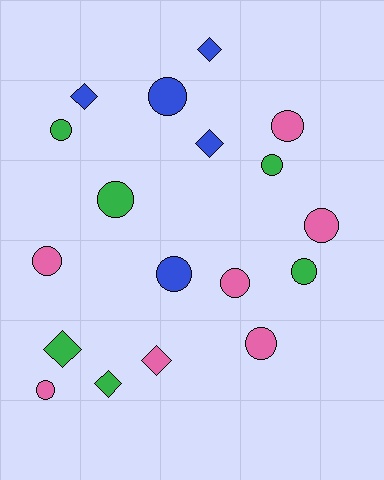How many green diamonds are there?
There are 2 green diamonds.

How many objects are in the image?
There are 18 objects.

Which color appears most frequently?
Pink, with 7 objects.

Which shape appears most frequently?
Circle, with 12 objects.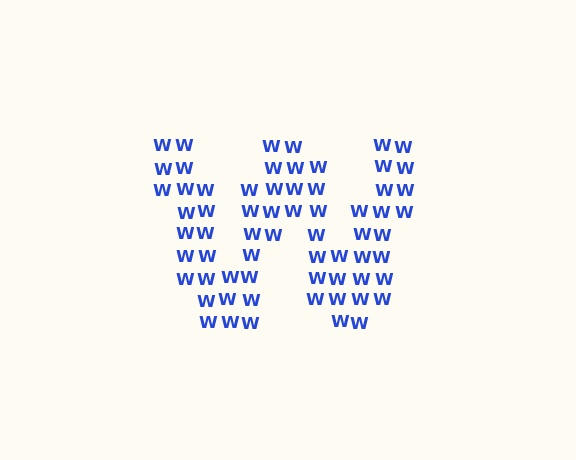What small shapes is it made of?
It is made of small letter W's.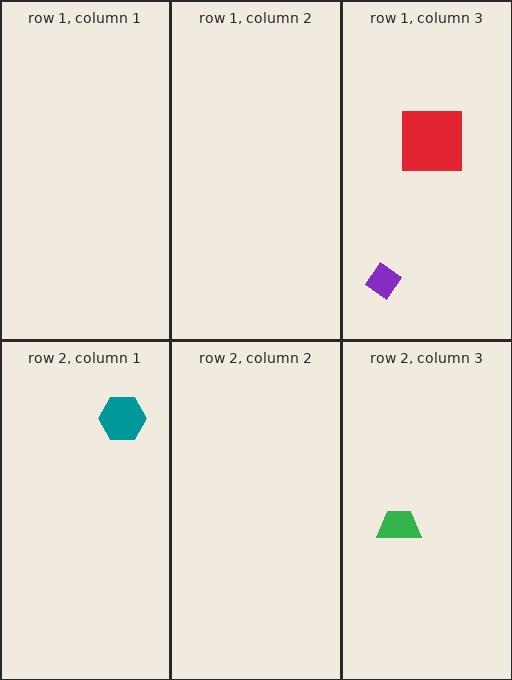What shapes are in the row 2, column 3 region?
The green trapezoid.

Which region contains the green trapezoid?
The row 2, column 3 region.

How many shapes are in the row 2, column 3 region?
1.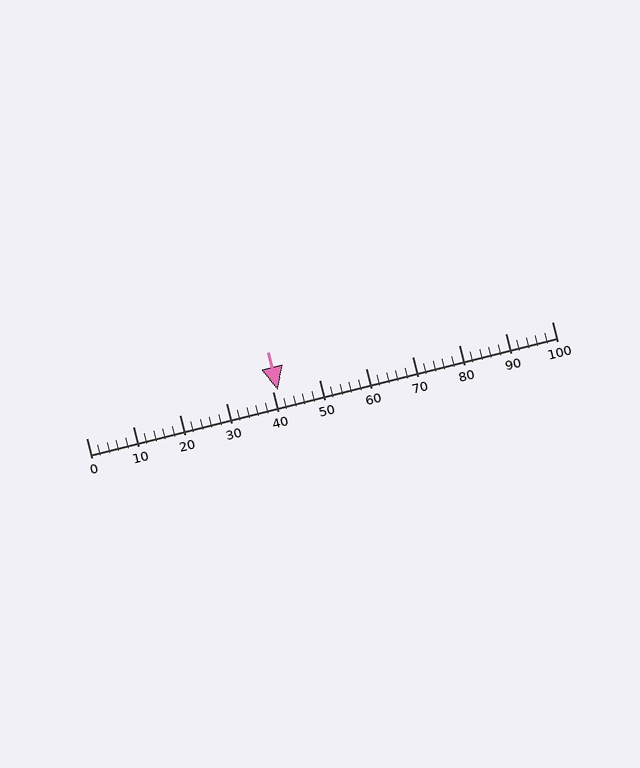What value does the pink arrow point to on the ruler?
The pink arrow points to approximately 41.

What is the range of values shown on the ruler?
The ruler shows values from 0 to 100.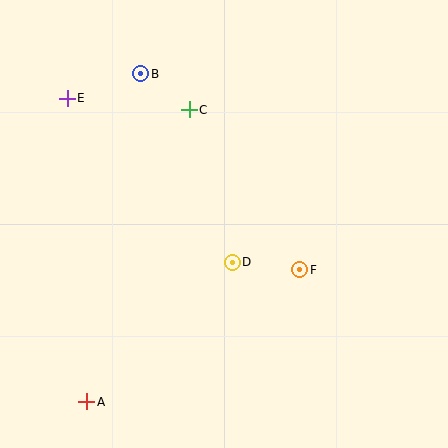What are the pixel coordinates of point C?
Point C is at (189, 110).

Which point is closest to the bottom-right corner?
Point F is closest to the bottom-right corner.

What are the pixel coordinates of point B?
Point B is at (141, 74).